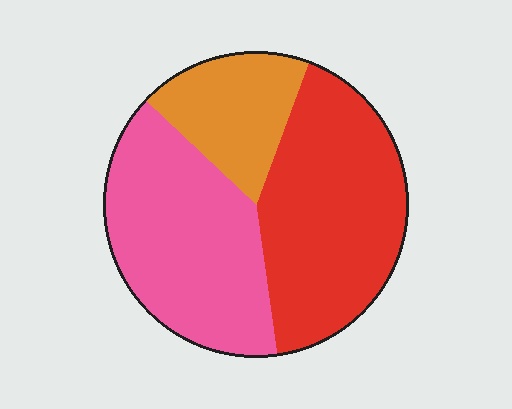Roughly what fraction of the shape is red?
Red covers 42% of the shape.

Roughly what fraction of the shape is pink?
Pink takes up between a quarter and a half of the shape.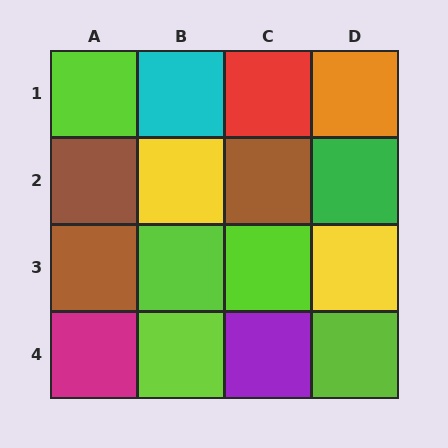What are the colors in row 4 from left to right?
Magenta, lime, purple, lime.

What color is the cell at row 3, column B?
Lime.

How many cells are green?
1 cell is green.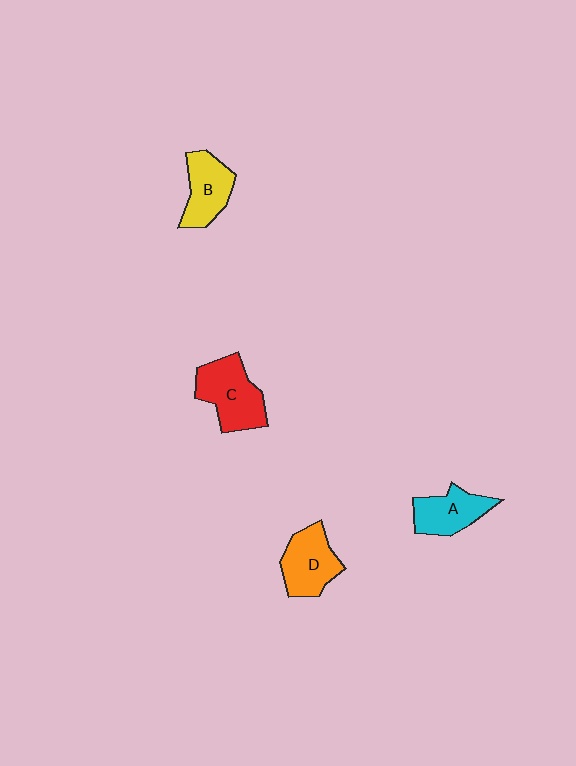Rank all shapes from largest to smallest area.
From largest to smallest: C (red), D (orange), B (yellow), A (cyan).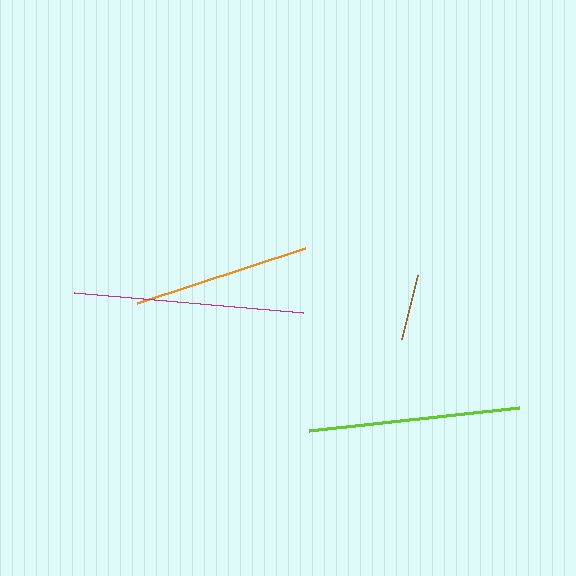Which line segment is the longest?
The magenta line is the longest at approximately 229 pixels.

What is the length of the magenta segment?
The magenta segment is approximately 229 pixels long.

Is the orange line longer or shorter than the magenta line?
The magenta line is longer than the orange line.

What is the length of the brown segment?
The brown segment is approximately 66 pixels long.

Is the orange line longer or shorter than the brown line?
The orange line is longer than the brown line.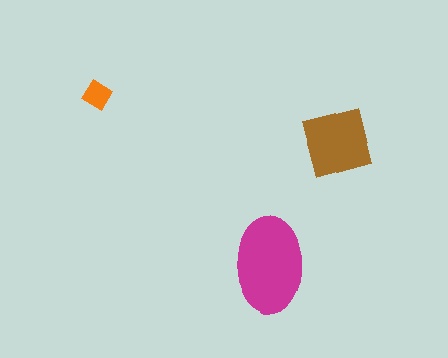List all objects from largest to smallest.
The magenta ellipse, the brown square, the orange diamond.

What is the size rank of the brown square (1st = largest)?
2nd.